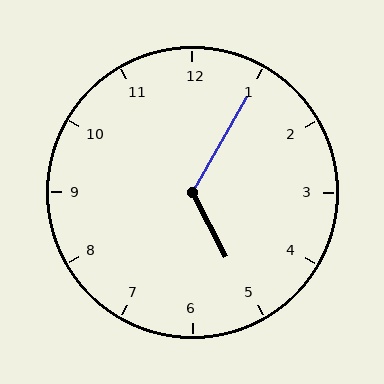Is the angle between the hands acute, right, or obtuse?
It is obtuse.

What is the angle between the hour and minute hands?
Approximately 122 degrees.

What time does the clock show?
5:05.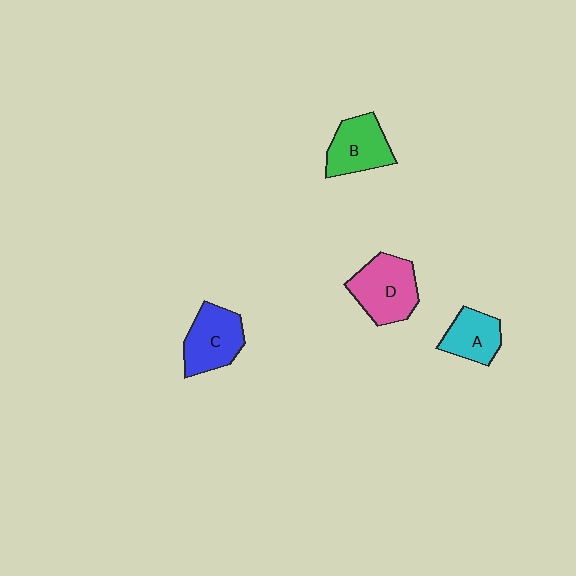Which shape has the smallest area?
Shape A (cyan).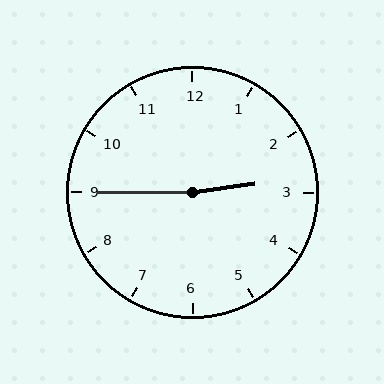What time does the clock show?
2:45.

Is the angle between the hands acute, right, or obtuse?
It is obtuse.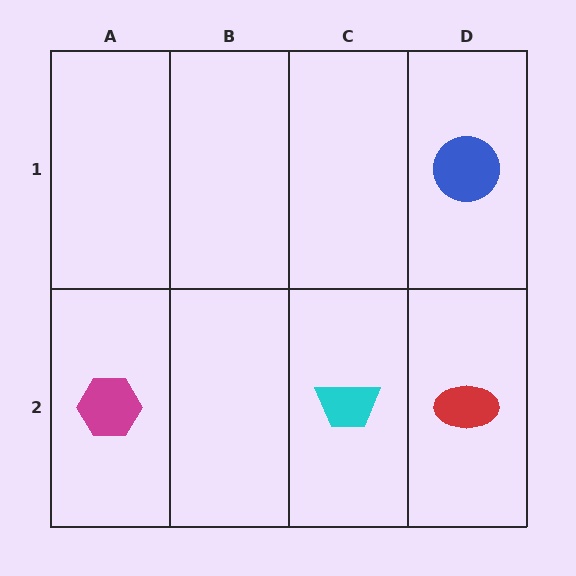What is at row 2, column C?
A cyan trapezoid.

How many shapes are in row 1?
1 shape.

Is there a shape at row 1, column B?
No, that cell is empty.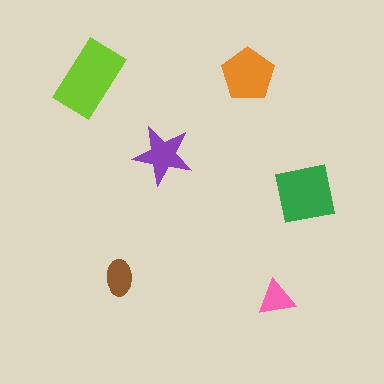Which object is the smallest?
The pink triangle.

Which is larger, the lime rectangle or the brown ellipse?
The lime rectangle.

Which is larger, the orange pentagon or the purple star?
The orange pentagon.